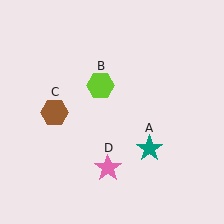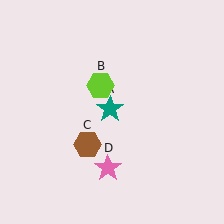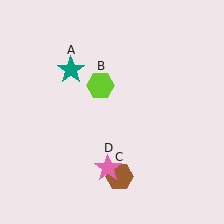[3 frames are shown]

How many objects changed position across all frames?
2 objects changed position: teal star (object A), brown hexagon (object C).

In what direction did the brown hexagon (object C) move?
The brown hexagon (object C) moved down and to the right.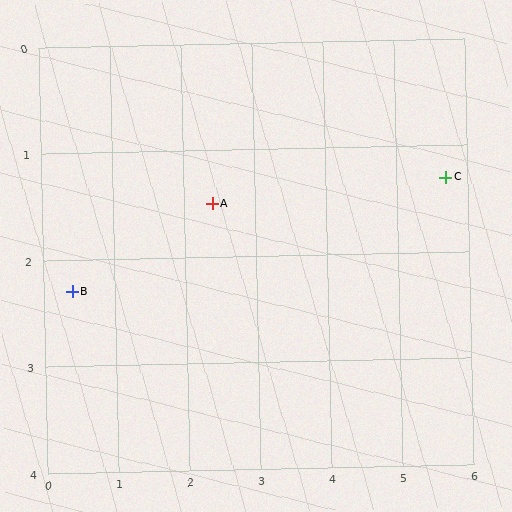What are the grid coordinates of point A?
Point A is at approximately (2.4, 1.5).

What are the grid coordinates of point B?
Point B is at approximately (0.4, 2.3).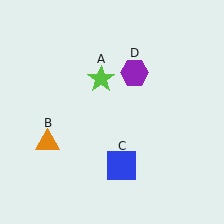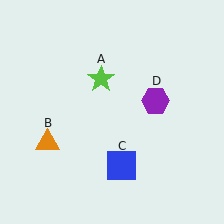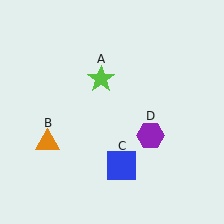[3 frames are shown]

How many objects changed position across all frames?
1 object changed position: purple hexagon (object D).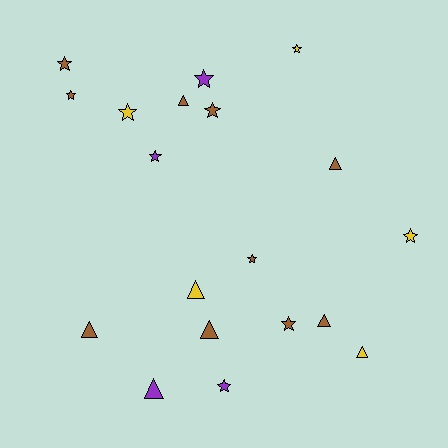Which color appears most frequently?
Brown, with 10 objects.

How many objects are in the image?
There are 19 objects.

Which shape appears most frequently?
Star, with 11 objects.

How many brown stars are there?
There are 5 brown stars.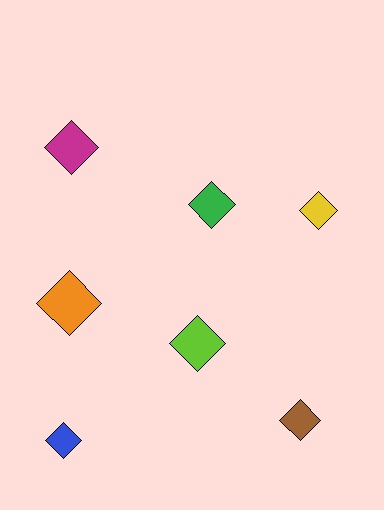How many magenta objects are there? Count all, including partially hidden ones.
There is 1 magenta object.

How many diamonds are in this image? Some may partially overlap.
There are 7 diamonds.